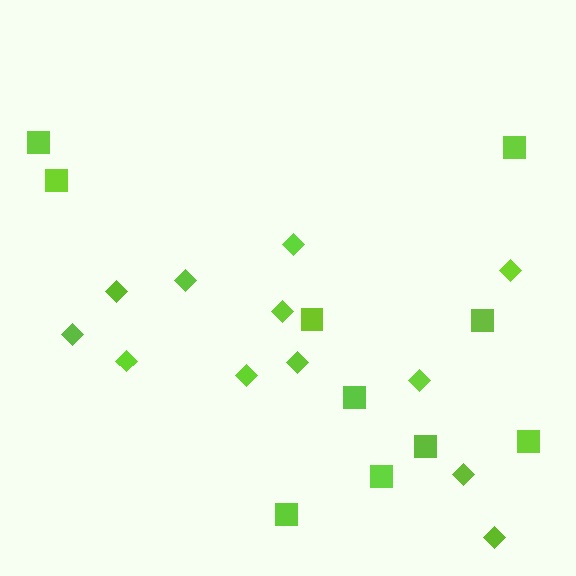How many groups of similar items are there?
There are 2 groups: one group of diamonds (12) and one group of squares (10).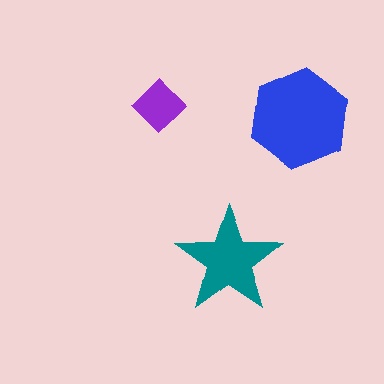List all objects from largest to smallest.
The blue hexagon, the teal star, the purple diamond.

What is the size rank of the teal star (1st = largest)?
2nd.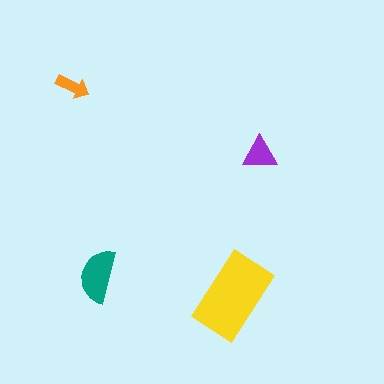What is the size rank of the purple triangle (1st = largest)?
3rd.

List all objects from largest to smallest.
The yellow rectangle, the teal semicircle, the purple triangle, the orange arrow.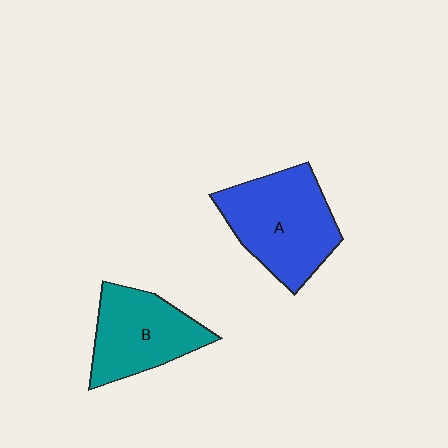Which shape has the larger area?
Shape A (blue).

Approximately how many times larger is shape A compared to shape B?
Approximately 1.2 times.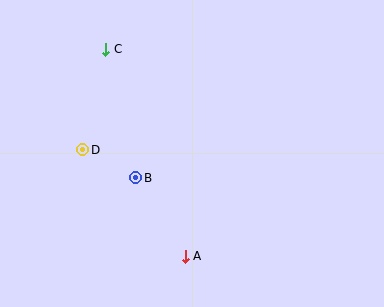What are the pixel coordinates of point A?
Point A is at (185, 256).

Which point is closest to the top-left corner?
Point C is closest to the top-left corner.